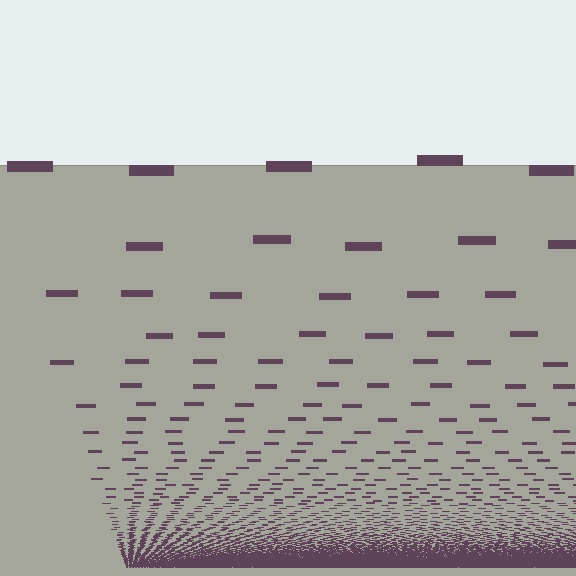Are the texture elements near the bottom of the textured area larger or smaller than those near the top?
Smaller. The gradient is inverted — elements near the bottom are smaller and denser.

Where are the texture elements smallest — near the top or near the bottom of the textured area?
Near the bottom.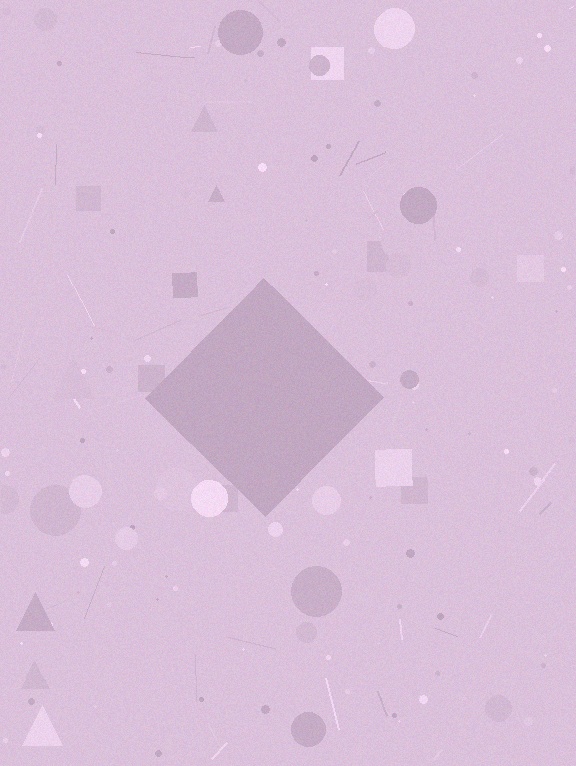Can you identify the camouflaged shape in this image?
The camouflaged shape is a diamond.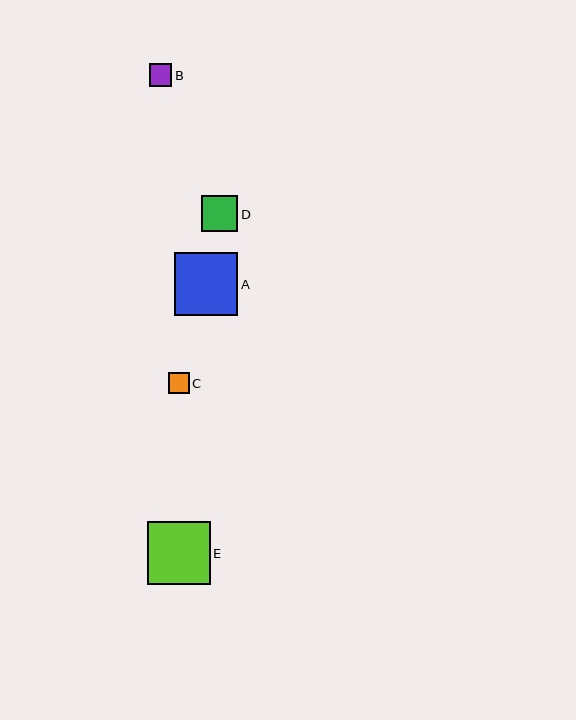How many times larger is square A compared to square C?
Square A is approximately 3.0 times the size of square C.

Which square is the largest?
Square A is the largest with a size of approximately 63 pixels.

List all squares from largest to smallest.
From largest to smallest: A, E, D, B, C.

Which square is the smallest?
Square C is the smallest with a size of approximately 21 pixels.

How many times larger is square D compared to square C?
Square D is approximately 1.7 times the size of square C.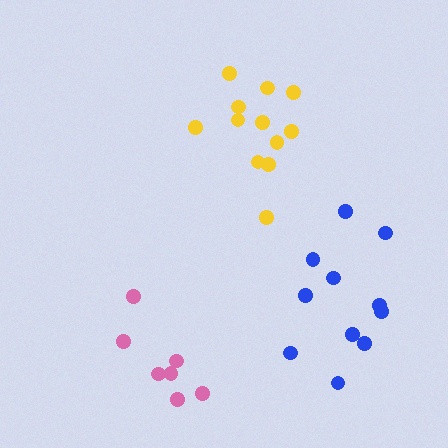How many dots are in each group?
Group 1: 12 dots, Group 2: 7 dots, Group 3: 11 dots (30 total).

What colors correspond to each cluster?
The clusters are colored: yellow, pink, blue.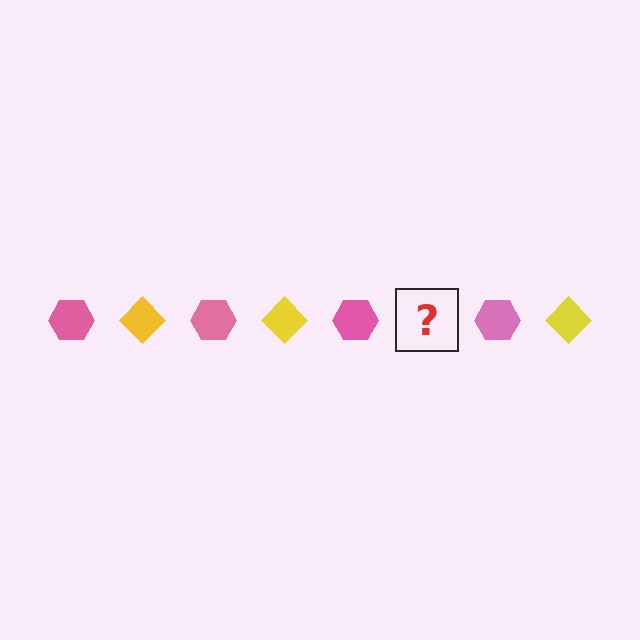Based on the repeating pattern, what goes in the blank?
The blank should be a yellow diamond.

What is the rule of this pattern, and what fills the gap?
The rule is that the pattern alternates between pink hexagon and yellow diamond. The gap should be filled with a yellow diamond.